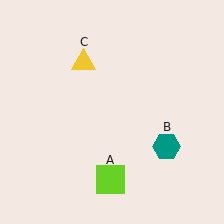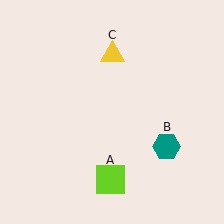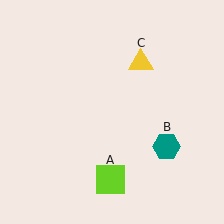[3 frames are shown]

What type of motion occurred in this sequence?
The yellow triangle (object C) rotated clockwise around the center of the scene.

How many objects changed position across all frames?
1 object changed position: yellow triangle (object C).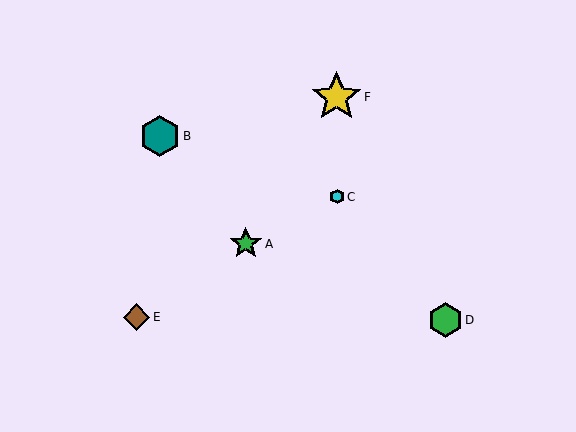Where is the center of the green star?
The center of the green star is at (246, 244).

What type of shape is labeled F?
Shape F is a yellow star.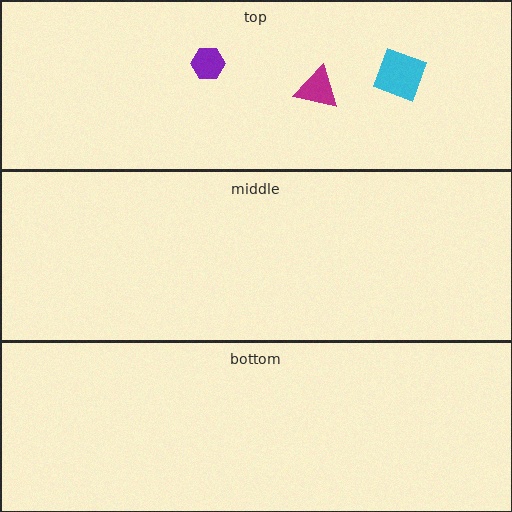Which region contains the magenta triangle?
The top region.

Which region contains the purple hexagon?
The top region.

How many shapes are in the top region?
3.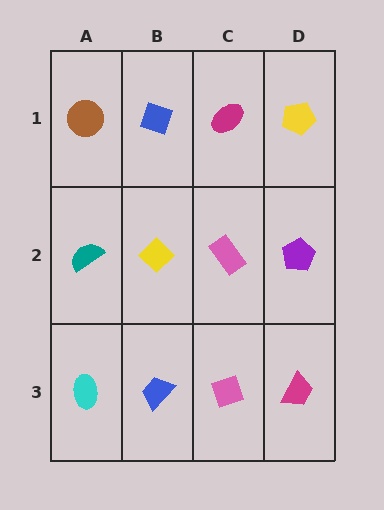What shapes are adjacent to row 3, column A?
A teal semicircle (row 2, column A), a blue trapezoid (row 3, column B).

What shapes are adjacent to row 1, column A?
A teal semicircle (row 2, column A), a blue diamond (row 1, column B).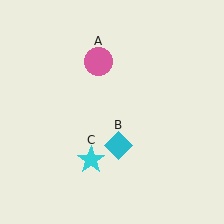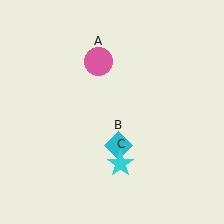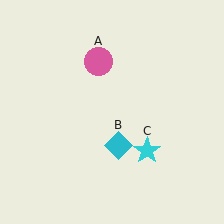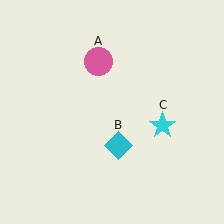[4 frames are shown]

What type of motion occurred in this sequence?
The cyan star (object C) rotated counterclockwise around the center of the scene.